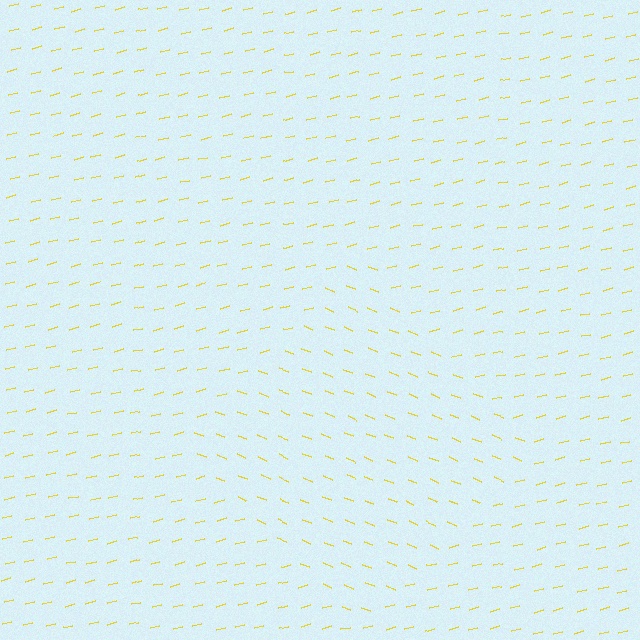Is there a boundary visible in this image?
Yes, there is a texture boundary formed by a change in line orientation.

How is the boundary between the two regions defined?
The boundary is defined purely by a change in line orientation (approximately 36 degrees difference). All lines are the same color and thickness.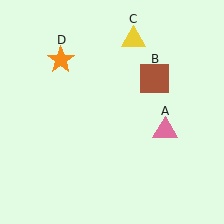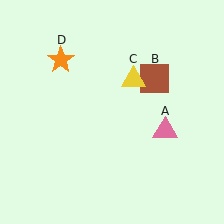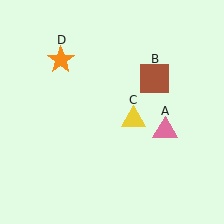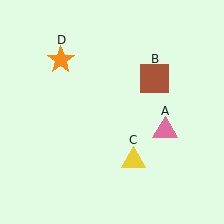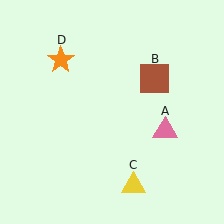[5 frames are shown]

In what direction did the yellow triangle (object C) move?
The yellow triangle (object C) moved down.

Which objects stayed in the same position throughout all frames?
Pink triangle (object A) and brown square (object B) and orange star (object D) remained stationary.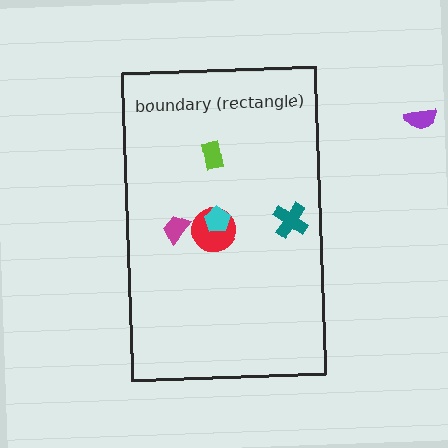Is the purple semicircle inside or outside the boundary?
Outside.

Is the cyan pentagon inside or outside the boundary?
Inside.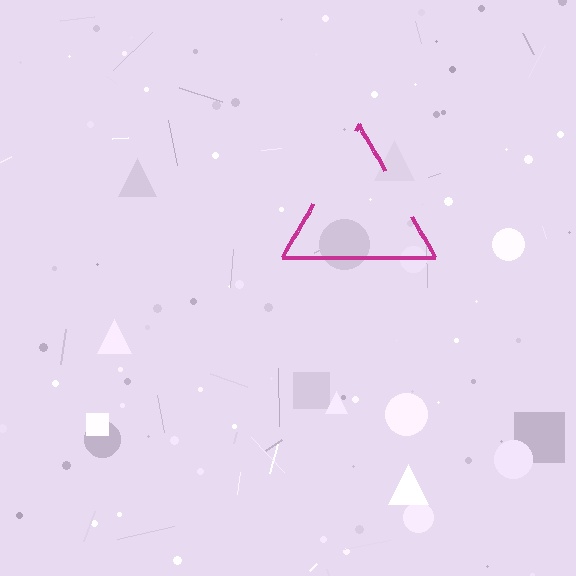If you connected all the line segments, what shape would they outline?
They would outline a triangle.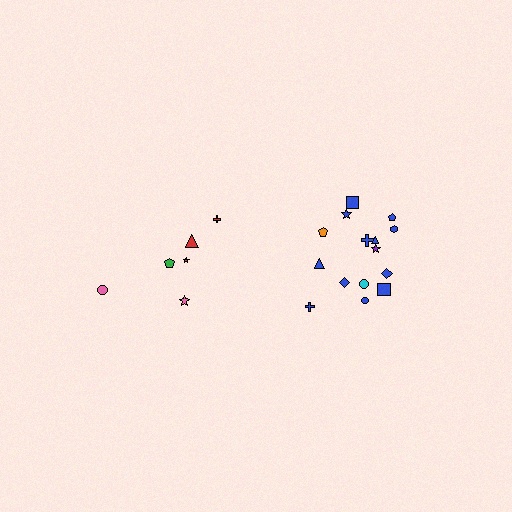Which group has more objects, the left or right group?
The right group.